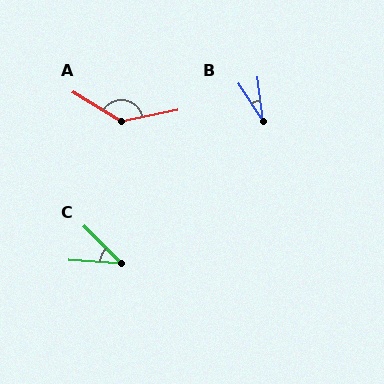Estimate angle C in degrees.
Approximately 41 degrees.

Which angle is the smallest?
B, at approximately 26 degrees.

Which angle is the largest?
A, at approximately 137 degrees.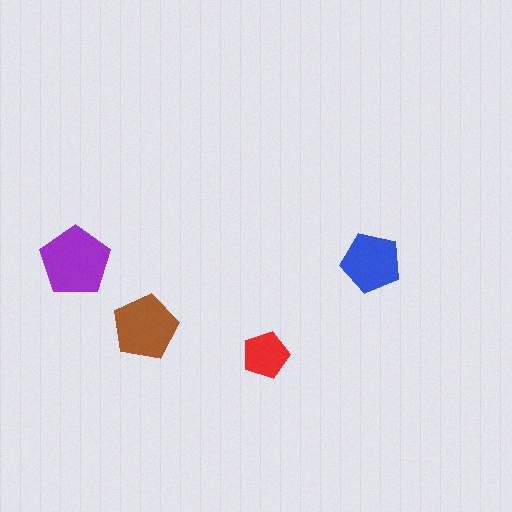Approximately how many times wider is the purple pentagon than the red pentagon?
About 1.5 times wider.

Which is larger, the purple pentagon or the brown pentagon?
The purple one.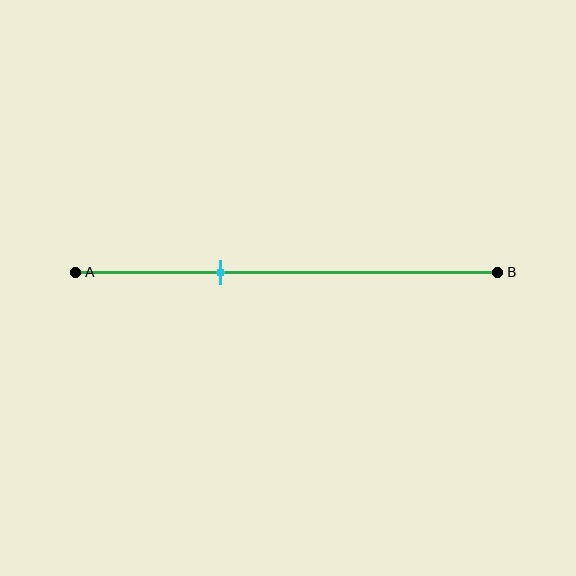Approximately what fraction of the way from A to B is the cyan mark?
The cyan mark is approximately 35% of the way from A to B.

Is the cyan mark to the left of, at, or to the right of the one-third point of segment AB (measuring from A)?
The cyan mark is approximately at the one-third point of segment AB.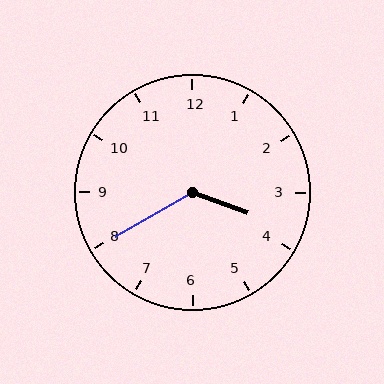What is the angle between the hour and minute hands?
Approximately 130 degrees.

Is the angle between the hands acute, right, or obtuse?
It is obtuse.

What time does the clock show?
3:40.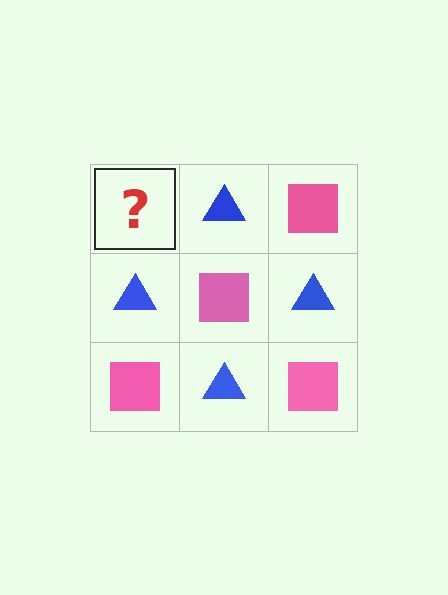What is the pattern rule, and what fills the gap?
The rule is that it alternates pink square and blue triangle in a checkerboard pattern. The gap should be filled with a pink square.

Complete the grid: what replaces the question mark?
The question mark should be replaced with a pink square.